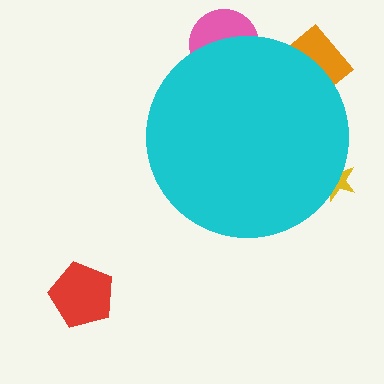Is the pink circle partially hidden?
Yes, the pink circle is partially hidden behind the cyan circle.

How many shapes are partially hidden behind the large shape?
4 shapes are partially hidden.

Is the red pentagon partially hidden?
No, the red pentagon is fully visible.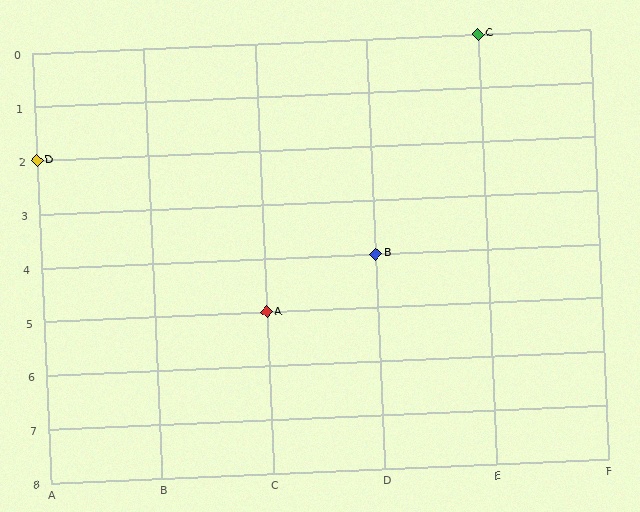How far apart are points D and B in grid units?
Points D and B are 3 columns and 2 rows apart (about 3.6 grid units diagonally).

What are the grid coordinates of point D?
Point D is at grid coordinates (A, 2).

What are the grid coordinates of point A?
Point A is at grid coordinates (C, 5).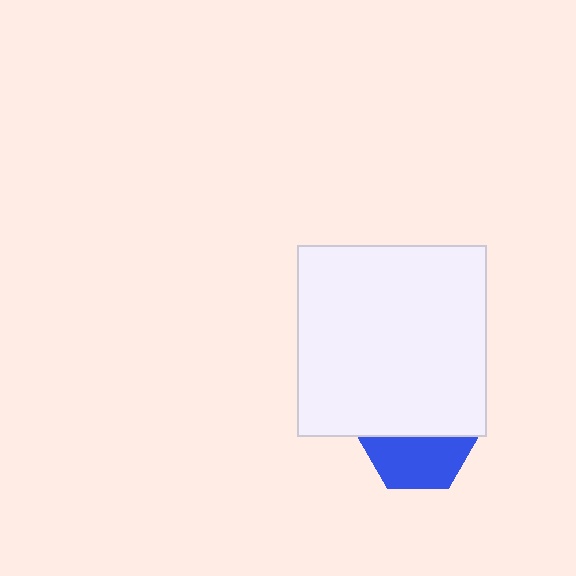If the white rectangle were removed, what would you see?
You would see the complete blue hexagon.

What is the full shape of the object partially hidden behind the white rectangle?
The partially hidden object is a blue hexagon.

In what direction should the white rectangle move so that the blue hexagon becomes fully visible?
The white rectangle should move up. That is the shortest direction to clear the overlap and leave the blue hexagon fully visible.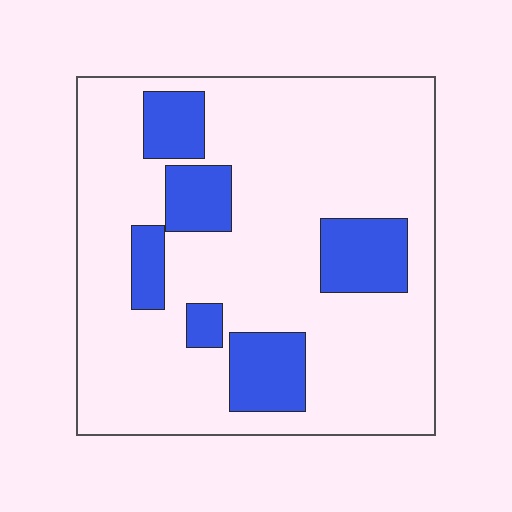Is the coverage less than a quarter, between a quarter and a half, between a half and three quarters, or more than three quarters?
Less than a quarter.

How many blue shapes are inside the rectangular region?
6.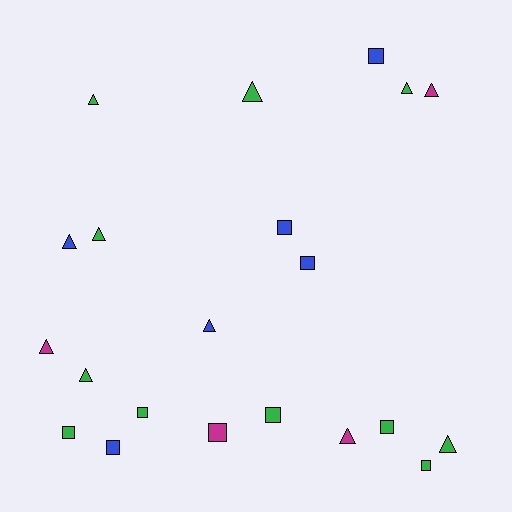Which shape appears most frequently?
Triangle, with 11 objects.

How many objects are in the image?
There are 21 objects.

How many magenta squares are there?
There is 1 magenta square.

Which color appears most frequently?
Green, with 11 objects.